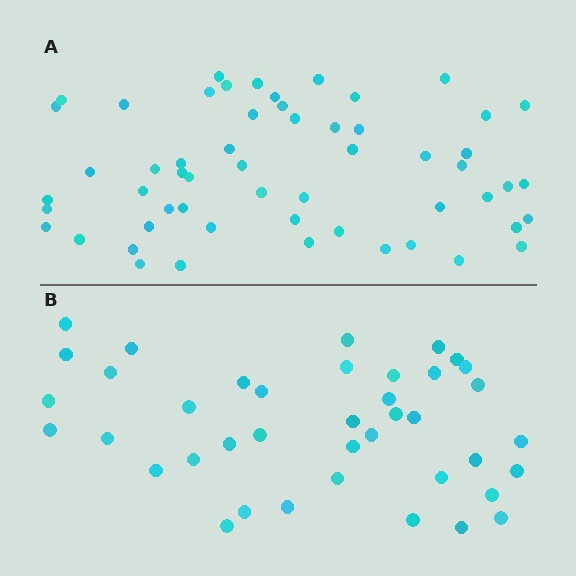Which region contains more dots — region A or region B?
Region A (the top region) has more dots.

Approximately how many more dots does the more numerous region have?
Region A has approximately 15 more dots than region B.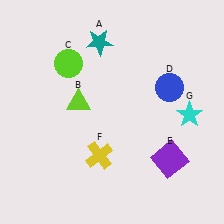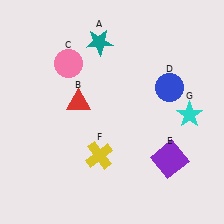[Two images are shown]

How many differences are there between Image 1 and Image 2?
There are 2 differences between the two images.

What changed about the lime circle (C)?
In Image 1, C is lime. In Image 2, it changed to pink.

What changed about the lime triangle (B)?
In Image 1, B is lime. In Image 2, it changed to red.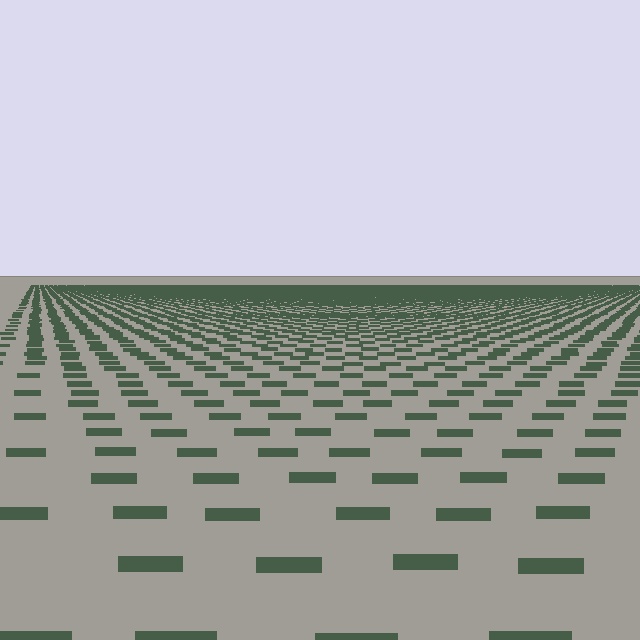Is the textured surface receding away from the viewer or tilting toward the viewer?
The surface is receding away from the viewer. Texture elements get smaller and denser toward the top.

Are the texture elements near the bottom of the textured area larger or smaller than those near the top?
Larger. Near the bottom, elements are closer to the viewer and appear at a bigger on-screen size.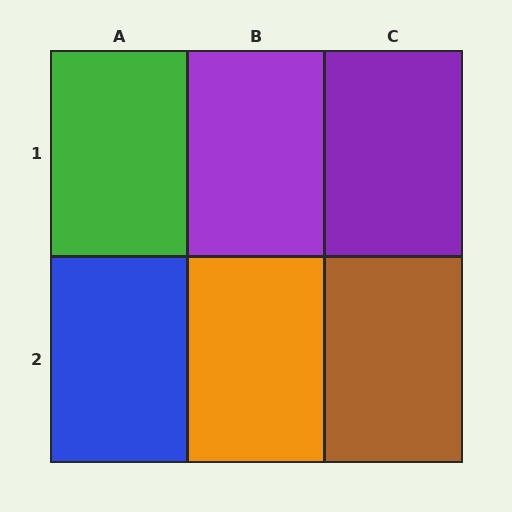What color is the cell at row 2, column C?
Brown.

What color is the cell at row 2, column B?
Orange.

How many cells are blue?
1 cell is blue.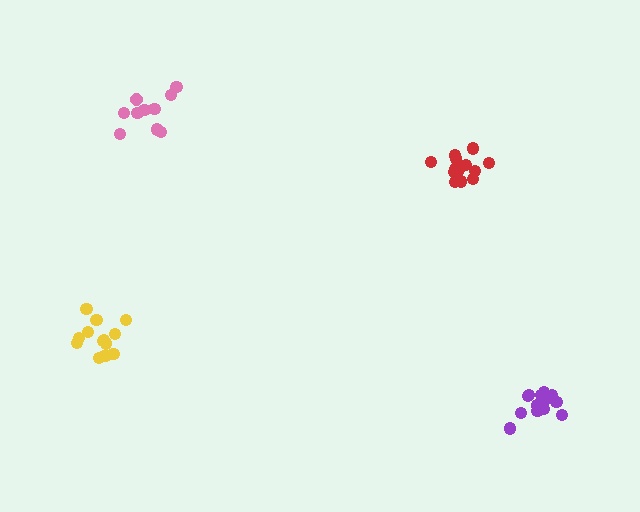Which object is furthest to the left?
The yellow cluster is leftmost.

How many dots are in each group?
Group 1: 13 dots, Group 2: 10 dots, Group 3: 14 dots, Group 4: 14 dots (51 total).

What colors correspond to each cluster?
The clusters are colored: red, pink, purple, yellow.